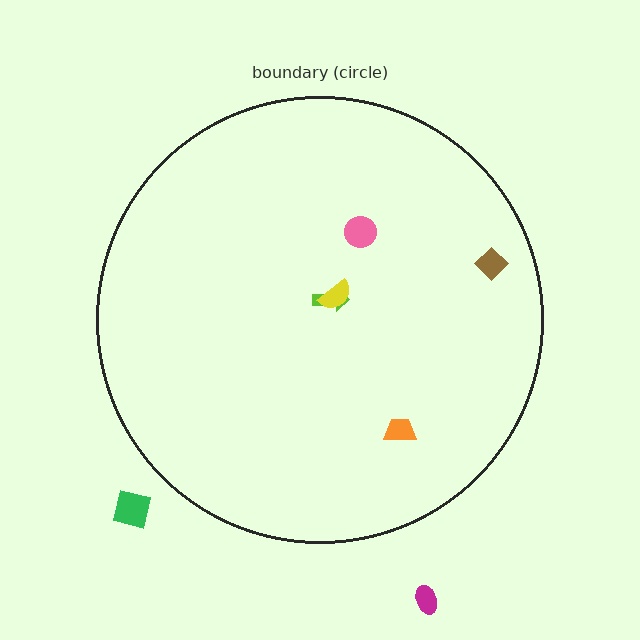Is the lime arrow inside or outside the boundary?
Inside.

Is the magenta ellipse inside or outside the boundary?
Outside.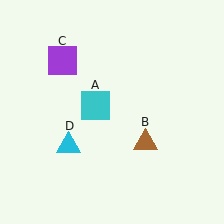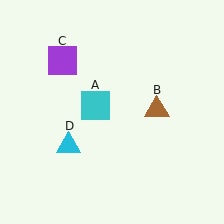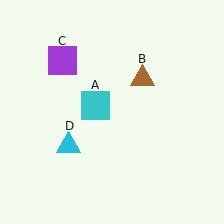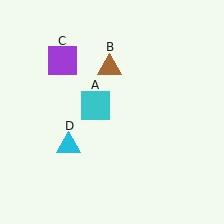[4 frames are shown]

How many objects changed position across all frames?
1 object changed position: brown triangle (object B).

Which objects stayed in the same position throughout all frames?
Cyan square (object A) and purple square (object C) and cyan triangle (object D) remained stationary.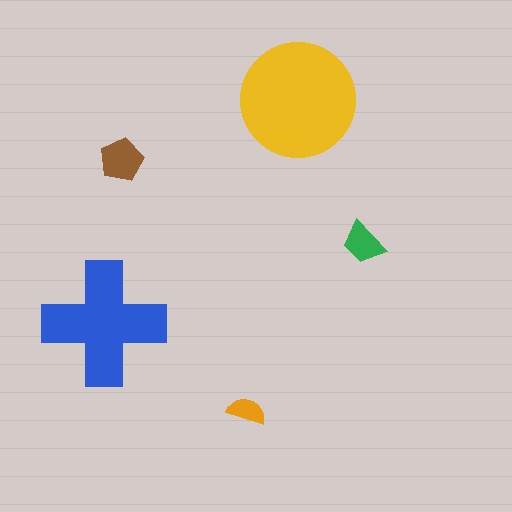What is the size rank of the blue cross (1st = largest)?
2nd.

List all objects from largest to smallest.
The yellow circle, the blue cross, the brown pentagon, the green trapezoid, the orange semicircle.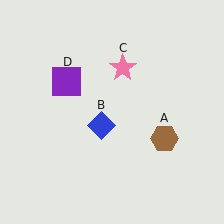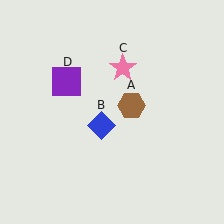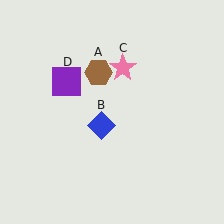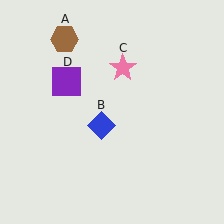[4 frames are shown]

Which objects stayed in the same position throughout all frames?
Blue diamond (object B) and pink star (object C) and purple square (object D) remained stationary.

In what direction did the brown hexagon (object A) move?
The brown hexagon (object A) moved up and to the left.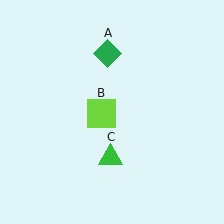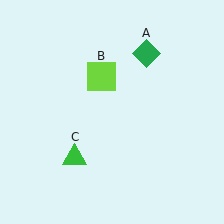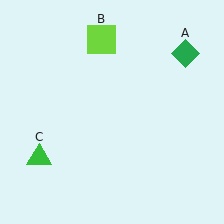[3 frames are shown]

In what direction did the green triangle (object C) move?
The green triangle (object C) moved left.